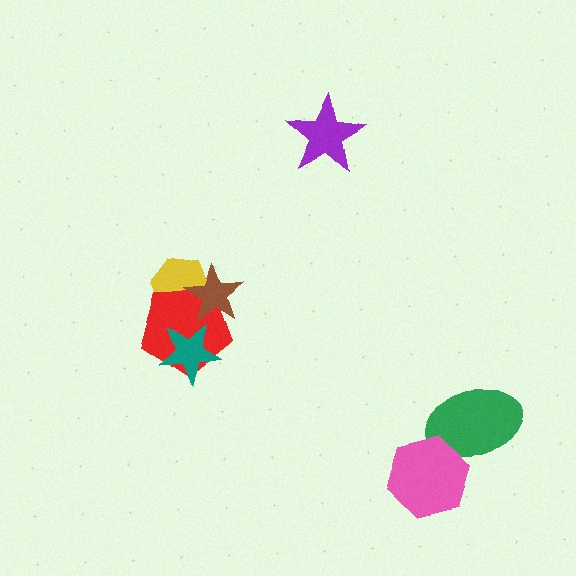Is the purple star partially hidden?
No, no other shape covers it.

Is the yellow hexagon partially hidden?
Yes, it is partially covered by another shape.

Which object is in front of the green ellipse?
The pink hexagon is in front of the green ellipse.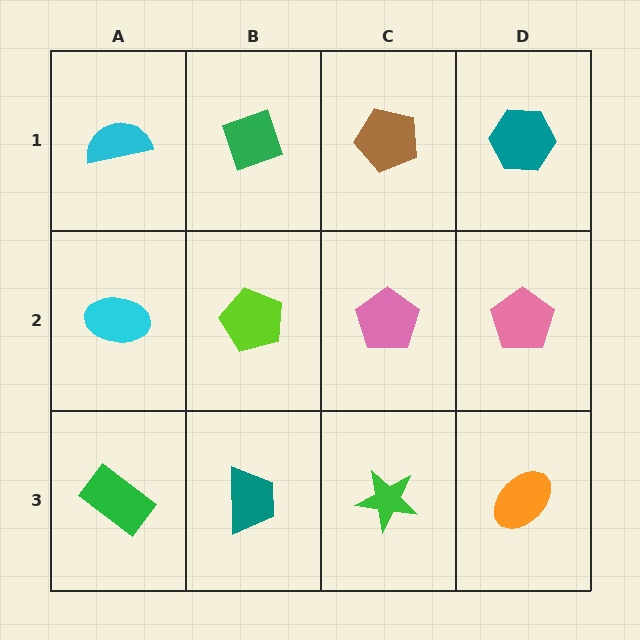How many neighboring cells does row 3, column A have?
2.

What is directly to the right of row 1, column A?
A green diamond.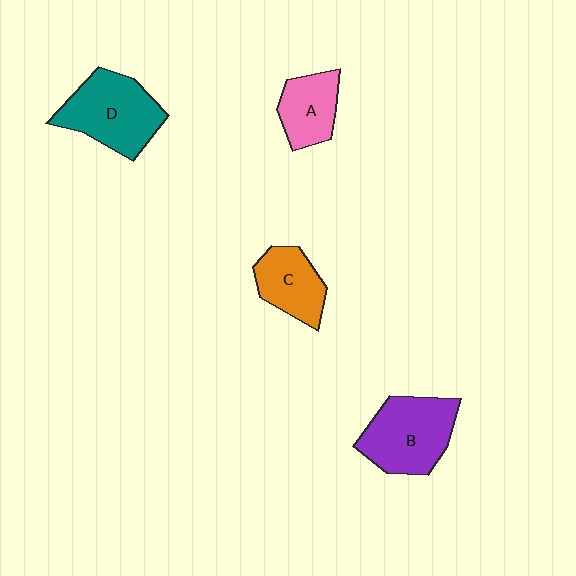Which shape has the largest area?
Shape D (teal).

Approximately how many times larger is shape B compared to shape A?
Approximately 1.6 times.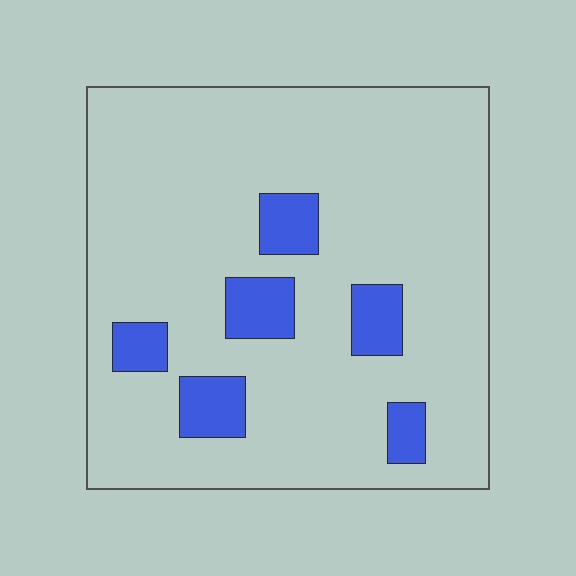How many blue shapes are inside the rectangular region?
6.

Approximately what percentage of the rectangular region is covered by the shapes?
Approximately 15%.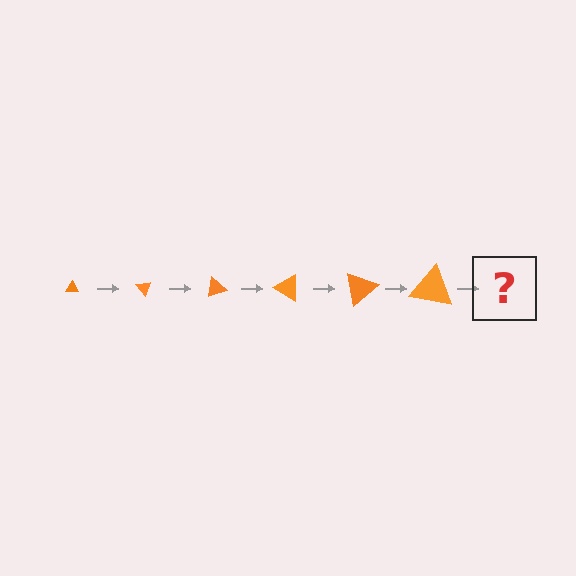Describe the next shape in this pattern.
It should be a triangle, larger than the previous one and rotated 300 degrees from the start.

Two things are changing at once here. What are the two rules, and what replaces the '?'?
The two rules are that the triangle grows larger each step and it rotates 50 degrees each step. The '?' should be a triangle, larger than the previous one and rotated 300 degrees from the start.